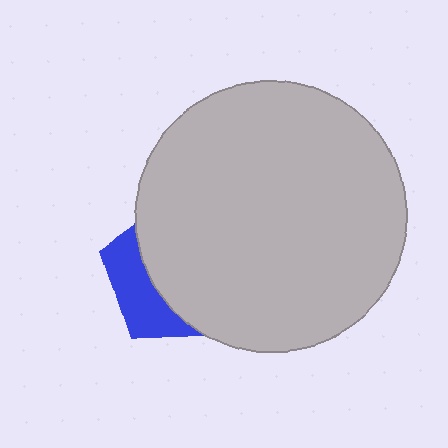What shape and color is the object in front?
The object in front is a light gray circle.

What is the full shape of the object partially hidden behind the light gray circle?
The partially hidden object is a blue pentagon.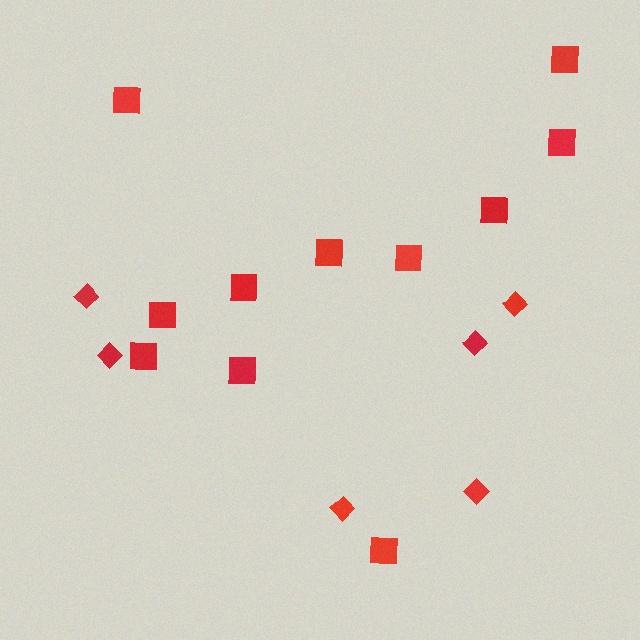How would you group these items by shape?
There are 2 groups: one group of squares (11) and one group of diamonds (6).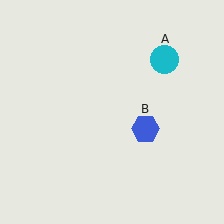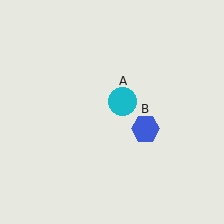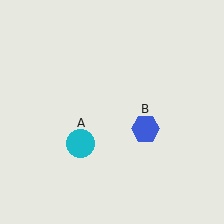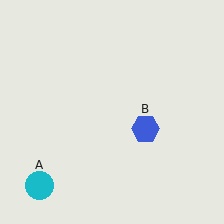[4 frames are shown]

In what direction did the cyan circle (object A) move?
The cyan circle (object A) moved down and to the left.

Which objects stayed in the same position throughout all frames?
Blue hexagon (object B) remained stationary.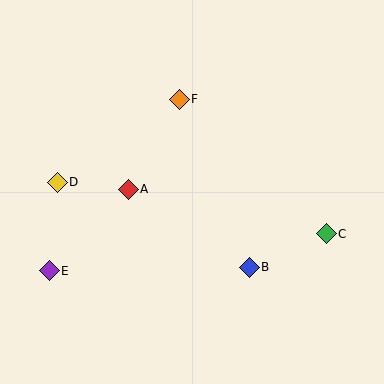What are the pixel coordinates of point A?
Point A is at (128, 189).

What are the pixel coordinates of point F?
Point F is at (179, 99).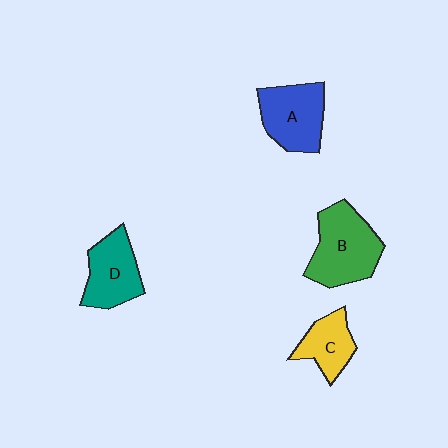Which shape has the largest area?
Shape B (green).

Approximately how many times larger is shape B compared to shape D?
Approximately 1.3 times.